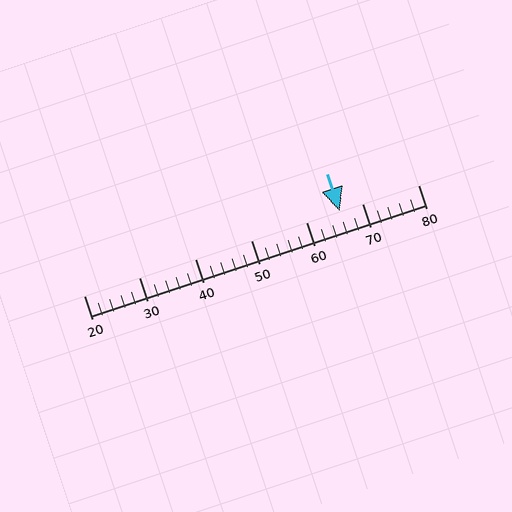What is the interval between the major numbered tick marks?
The major tick marks are spaced 10 units apart.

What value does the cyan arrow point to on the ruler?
The cyan arrow points to approximately 66.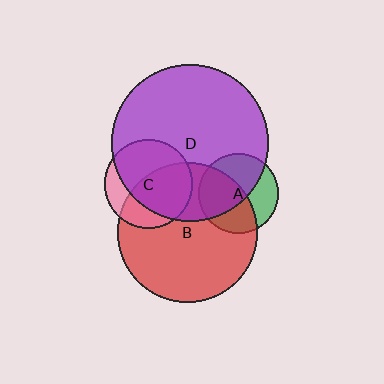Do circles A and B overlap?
Yes.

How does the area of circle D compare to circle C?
Approximately 3.1 times.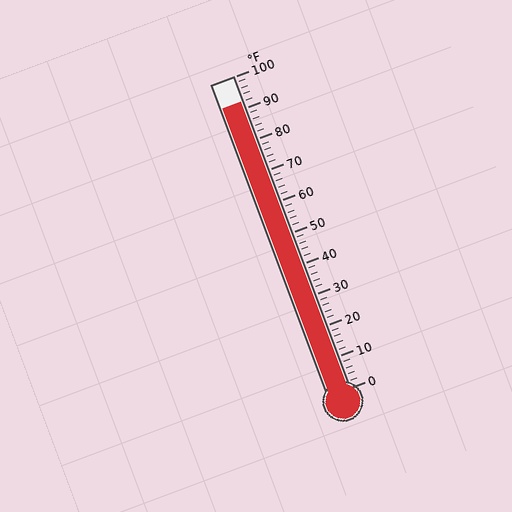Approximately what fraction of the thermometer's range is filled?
The thermometer is filled to approximately 90% of its range.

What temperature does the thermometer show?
The thermometer shows approximately 92°F.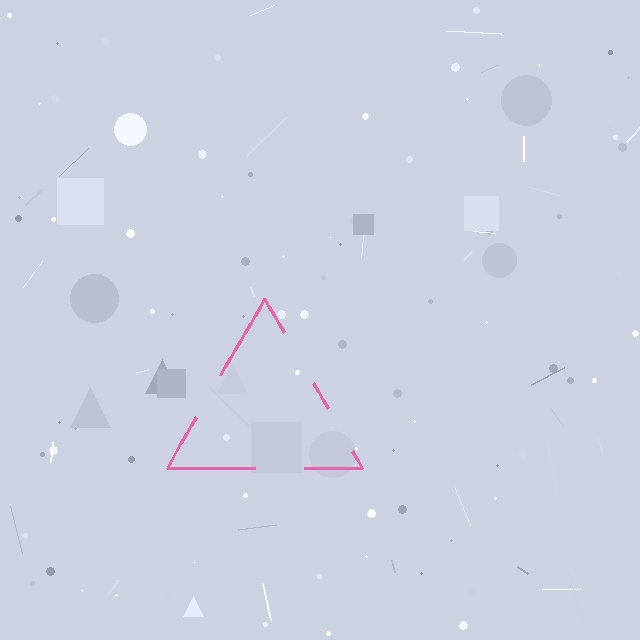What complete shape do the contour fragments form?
The contour fragments form a triangle.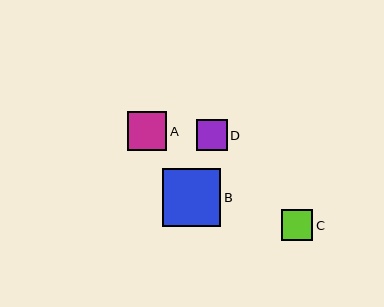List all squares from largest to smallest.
From largest to smallest: B, A, C, D.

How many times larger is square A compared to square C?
Square A is approximately 1.2 times the size of square C.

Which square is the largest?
Square B is the largest with a size of approximately 58 pixels.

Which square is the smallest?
Square D is the smallest with a size of approximately 30 pixels.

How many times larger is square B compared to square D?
Square B is approximately 1.9 times the size of square D.